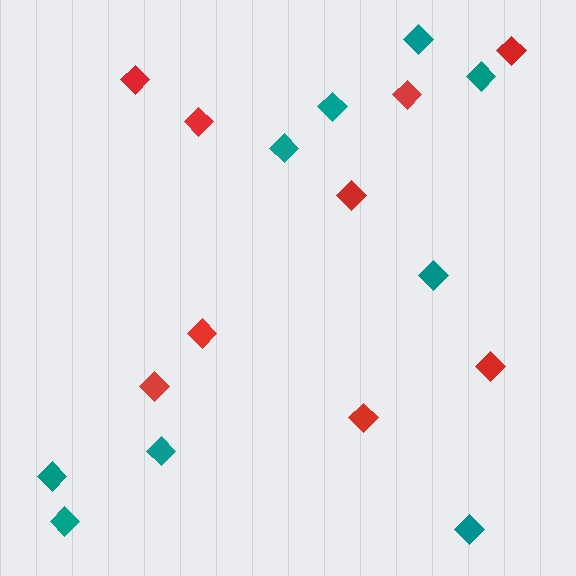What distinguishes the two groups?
There are 2 groups: one group of red diamonds (9) and one group of teal diamonds (9).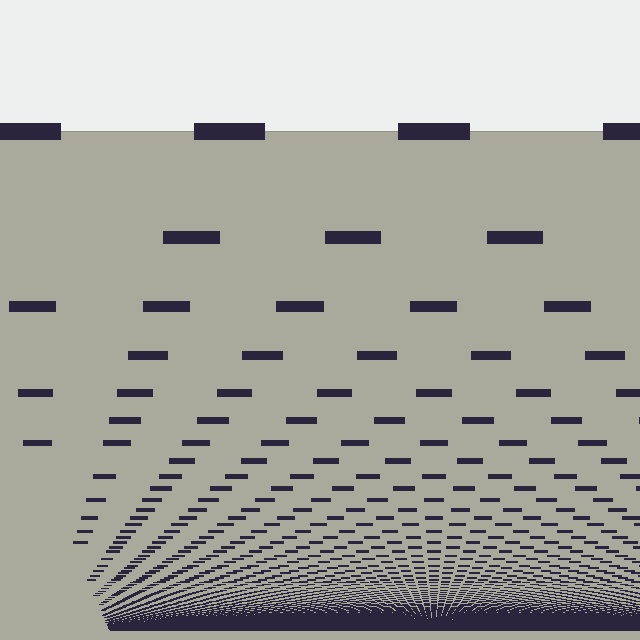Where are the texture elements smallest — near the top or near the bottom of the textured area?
Near the bottom.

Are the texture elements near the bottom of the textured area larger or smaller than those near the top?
Smaller. The gradient is inverted — elements near the bottom are smaller and denser.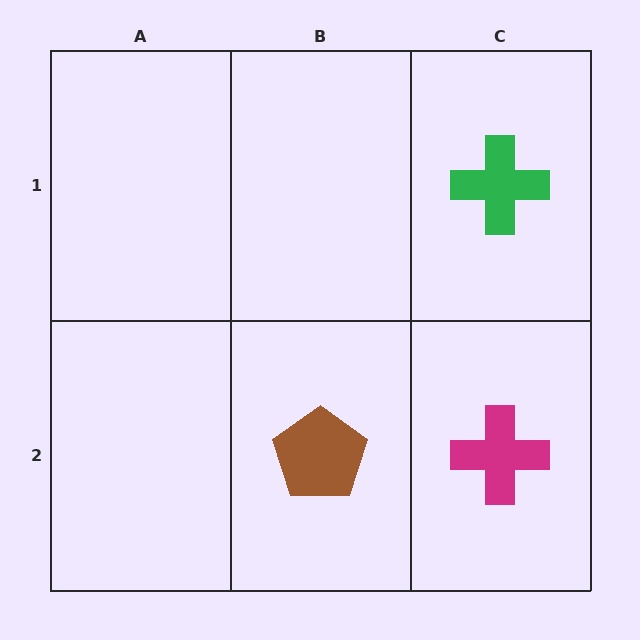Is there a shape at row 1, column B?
No, that cell is empty.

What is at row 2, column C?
A magenta cross.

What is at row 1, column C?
A green cross.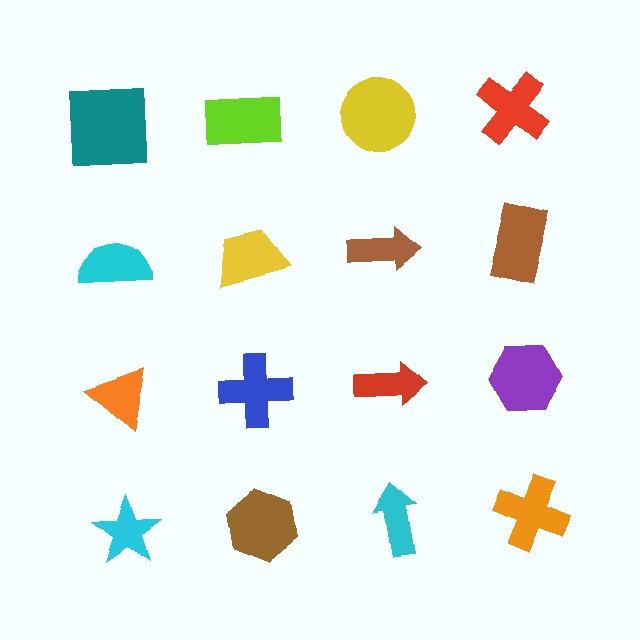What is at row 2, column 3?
A brown arrow.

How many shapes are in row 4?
4 shapes.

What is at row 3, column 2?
A blue cross.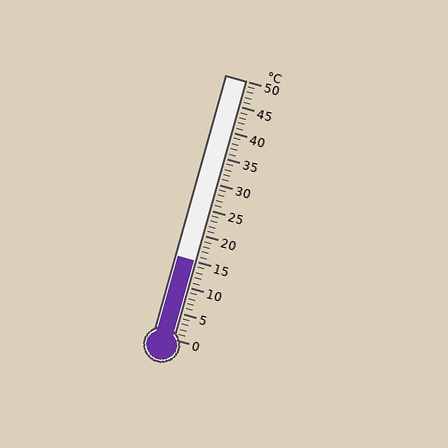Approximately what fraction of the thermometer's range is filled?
The thermometer is filled to approximately 30% of its range.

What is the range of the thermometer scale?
The thermometer scale ranges from 0°C to 50°C.